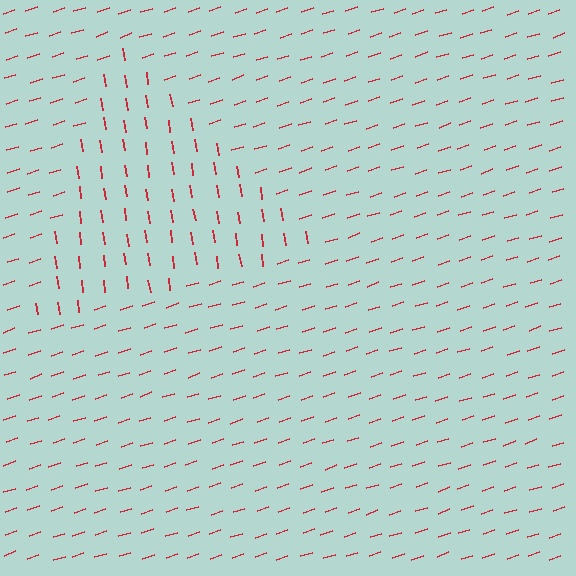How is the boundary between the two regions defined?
The boundary is defined purely by a change in line orientation (approximately 80 degrees difference). All lines are the same color and thickness.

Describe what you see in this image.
The image is filled with small red line segments. A triangle region in the image has lines oriented differently from the surrounding lines, creating a visible texture boundary.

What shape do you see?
I see a triangle.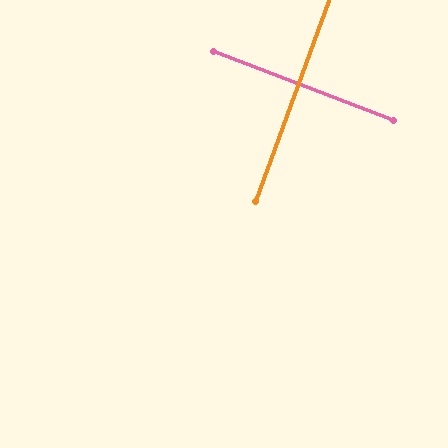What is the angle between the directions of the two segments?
Approximately 89 degrees.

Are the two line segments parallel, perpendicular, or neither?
Perpendicular — they meet at approximately 89°.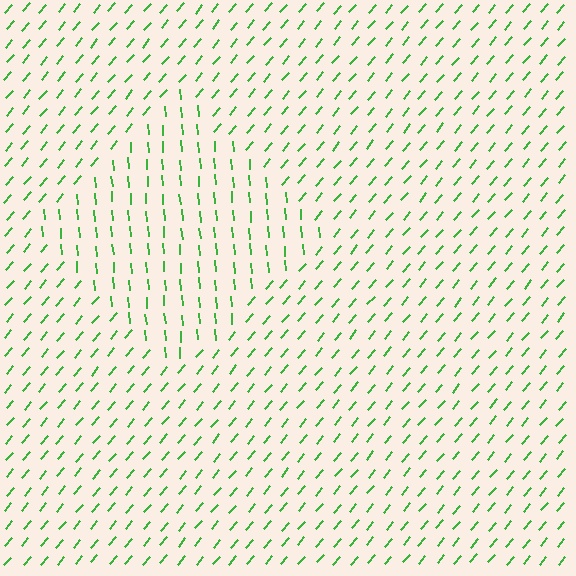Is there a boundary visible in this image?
Yes, there is a texture boundary formed by a change in line orientation.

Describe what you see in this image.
The image is filled with small green line segments. A diamond region in the image has lines oriented differently from the surrounding lines, creating a visible texture boundary.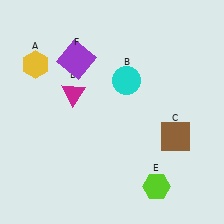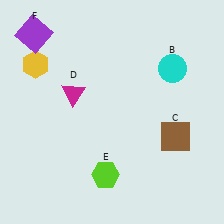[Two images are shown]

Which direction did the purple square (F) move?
The purple square (F) moved left.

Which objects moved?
The objects that moved are: the cyan circle (B), the lime hexagon (E), the purple square (F).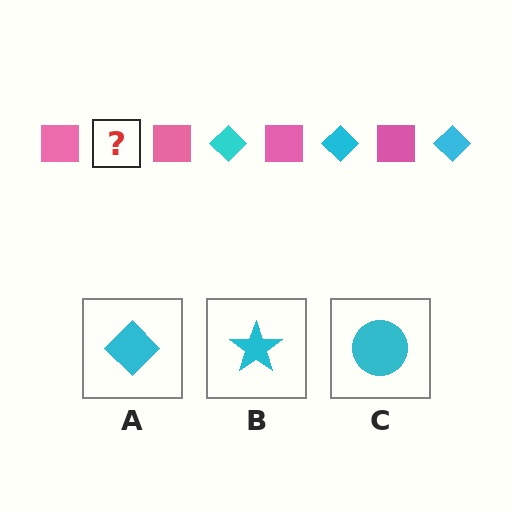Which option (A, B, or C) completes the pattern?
A.